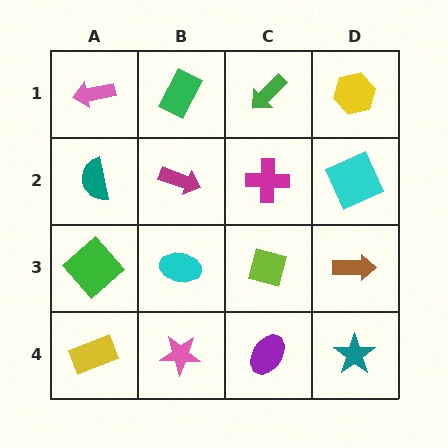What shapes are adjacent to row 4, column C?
A lime square (row 3, column C), a pink star (row 4, column B), a teal star (row 4, column D).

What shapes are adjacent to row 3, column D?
A cyan square (row 2, column D), a teal star (row 4, column D), a lime square (row 3, column C).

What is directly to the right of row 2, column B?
A magenta cross.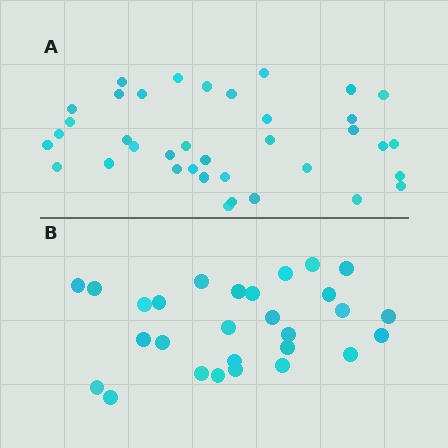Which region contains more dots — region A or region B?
Region A (the top region) has more dots.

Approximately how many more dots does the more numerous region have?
Region A has roughly 8 or so more dots than region B.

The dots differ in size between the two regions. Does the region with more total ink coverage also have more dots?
No. Region B has more total ink coverage because its dots are larger, but region A actually contains more individual dots. Total area can be misleading — the number of items is what matters here.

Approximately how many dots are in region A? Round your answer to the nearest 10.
About 40 dots. (The exact count is 37, which rounds to 40.)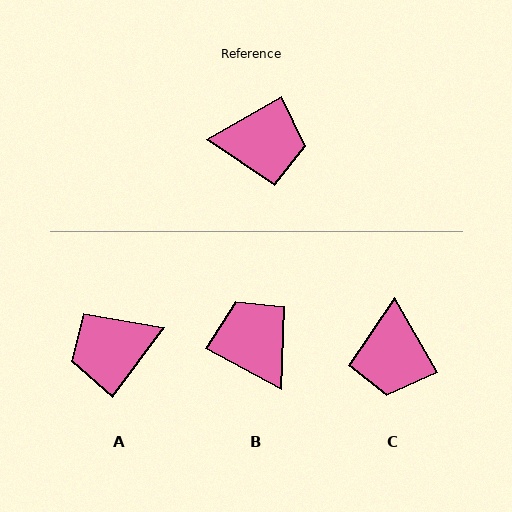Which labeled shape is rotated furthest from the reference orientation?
A, about 156 degrees away.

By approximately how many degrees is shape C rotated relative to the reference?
Approximately 90 degrees clockwise.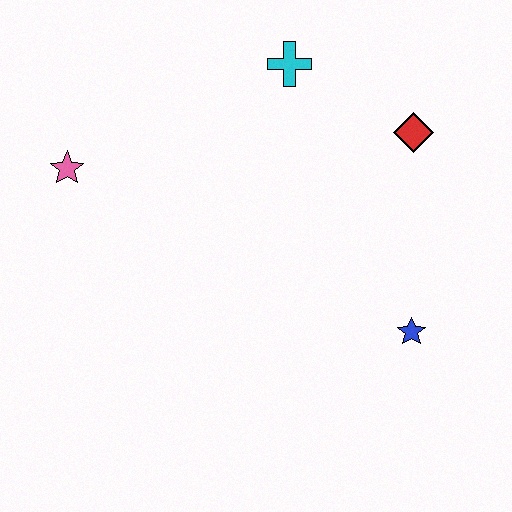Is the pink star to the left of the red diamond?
Yes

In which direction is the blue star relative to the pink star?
The blue star is to the right of the pink star.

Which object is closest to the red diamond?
The cyan cross is closest to the red diamond.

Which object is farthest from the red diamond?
The pink star is farthest from the red diamond.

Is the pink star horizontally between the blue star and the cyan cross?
No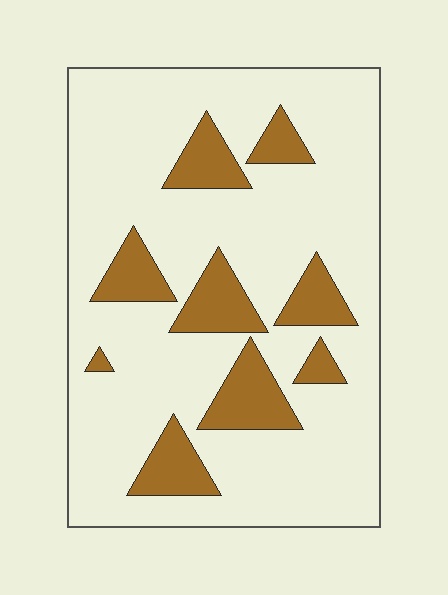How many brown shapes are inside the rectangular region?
9.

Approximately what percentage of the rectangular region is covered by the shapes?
Approximately 20%.